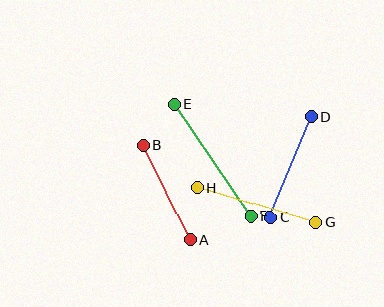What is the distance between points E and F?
The distance is approximately 135 pixels.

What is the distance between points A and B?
The distance is approximately 105 pixels.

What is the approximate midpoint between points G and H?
The midpoint is at approximately (257, 205) pixels.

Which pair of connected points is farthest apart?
Points E and F are farthest apart.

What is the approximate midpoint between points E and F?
The midpoint is at approximately (212, 160) pixels.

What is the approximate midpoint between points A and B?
The midpoint is at approximately (167, 193) pixels.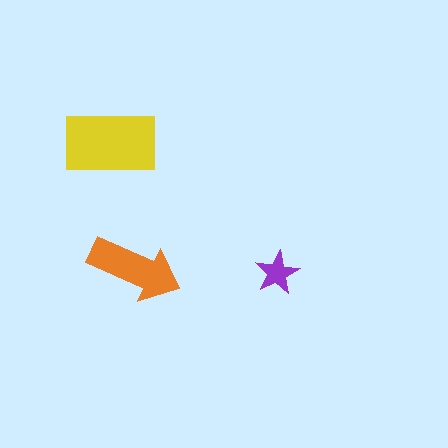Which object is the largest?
The yellow rectangle.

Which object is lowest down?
The purple star is bottommost.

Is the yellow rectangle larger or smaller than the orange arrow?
Larger.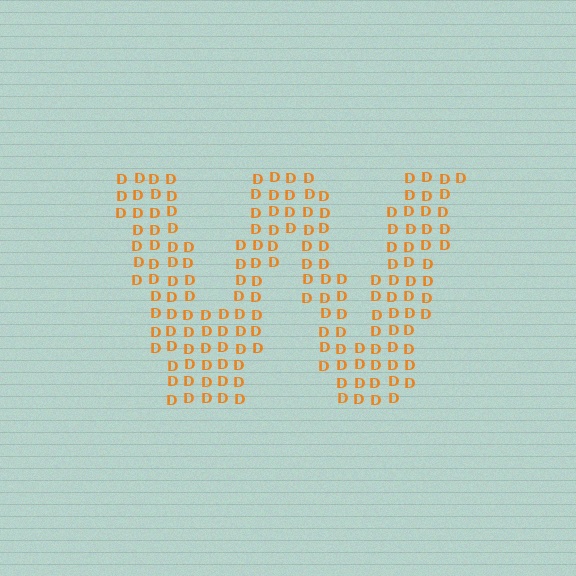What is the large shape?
The large shape is the letter W.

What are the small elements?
The small elements are letter D's.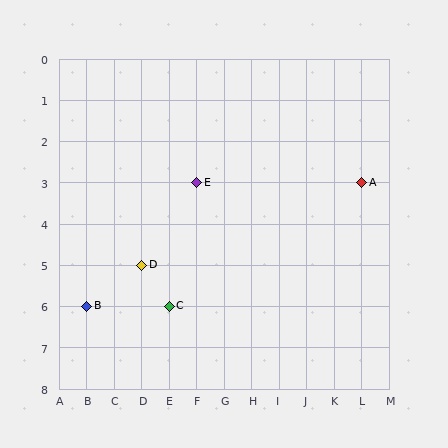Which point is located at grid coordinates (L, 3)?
Point A is at (L, 3).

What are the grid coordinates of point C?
Point C is at grid coordinates (E, 6).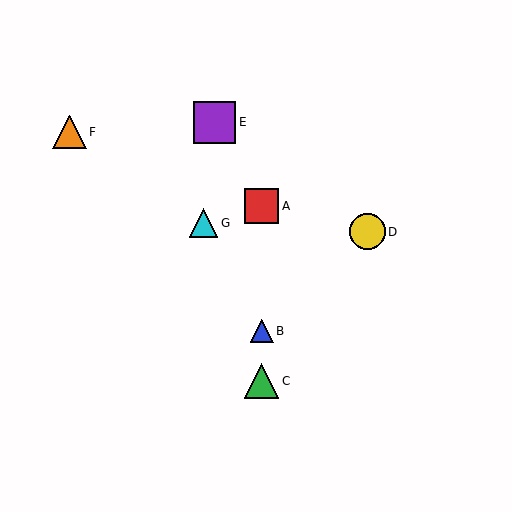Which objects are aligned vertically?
Objects A, B, C are aligned vertically.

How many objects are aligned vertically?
3 objects (A, B, C) are aligned vertically.